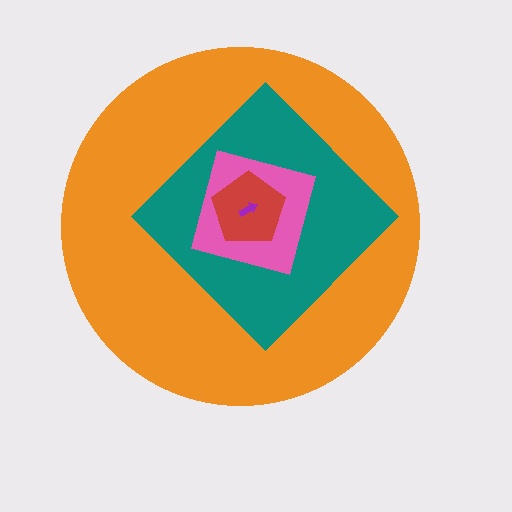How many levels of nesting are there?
5.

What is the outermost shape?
The orange circle.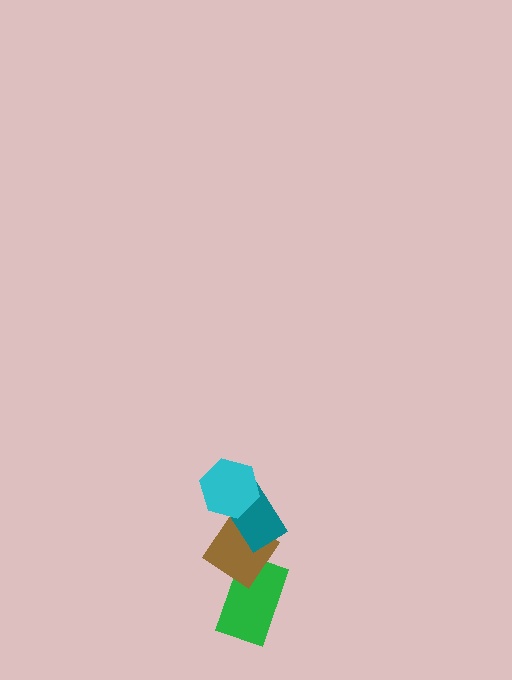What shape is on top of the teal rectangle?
The cyan hexagon is on top of the teal rectangle.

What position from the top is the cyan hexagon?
The cyan hexagon is 1st from the top.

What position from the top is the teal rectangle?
The teal rectangle is 2nd from the top.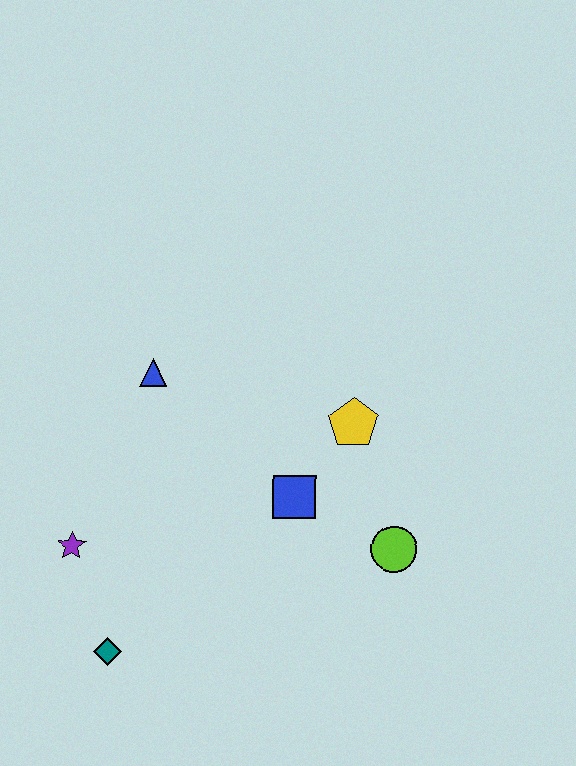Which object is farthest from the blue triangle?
The lime circle is farthest from the blue triangle.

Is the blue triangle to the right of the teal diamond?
Yes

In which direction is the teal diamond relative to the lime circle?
The teal diamond is to the left of the lime circle.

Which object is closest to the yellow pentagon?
The blue square is closest to the yellow pentagon.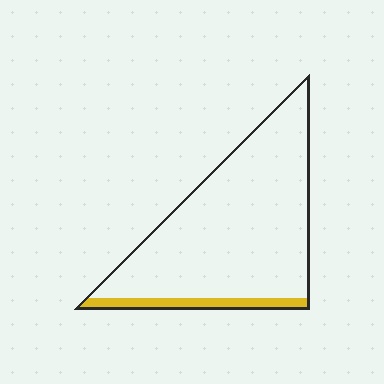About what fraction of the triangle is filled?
About one tenth (1/10).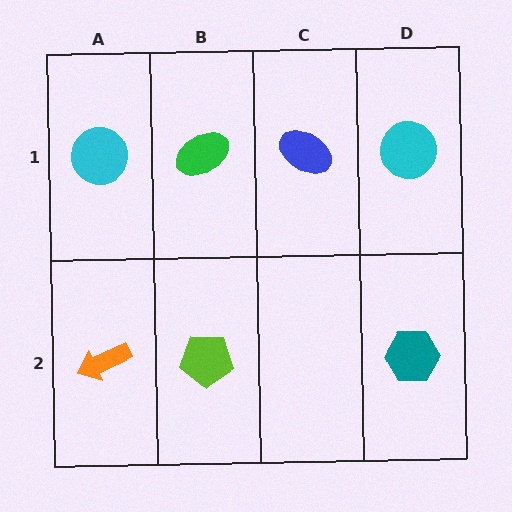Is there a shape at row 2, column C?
No, that cell is empty.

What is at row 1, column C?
A blue ellipse.